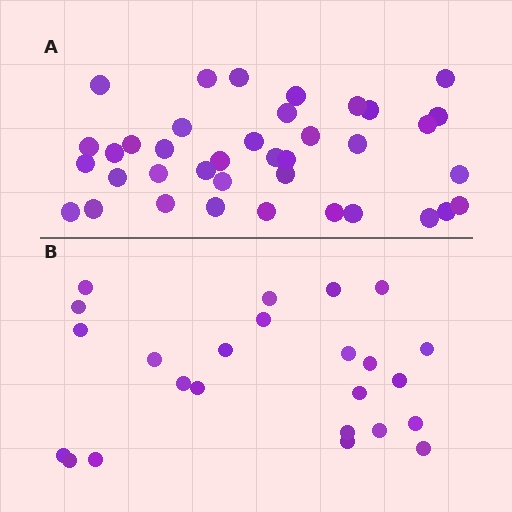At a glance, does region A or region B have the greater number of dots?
Region A (the top region) has more dots.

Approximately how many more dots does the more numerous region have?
Region A has approximately 15 more dots than region B.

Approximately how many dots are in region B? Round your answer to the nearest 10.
About 20 dots. (The exact count is 24, which rounds to 20.)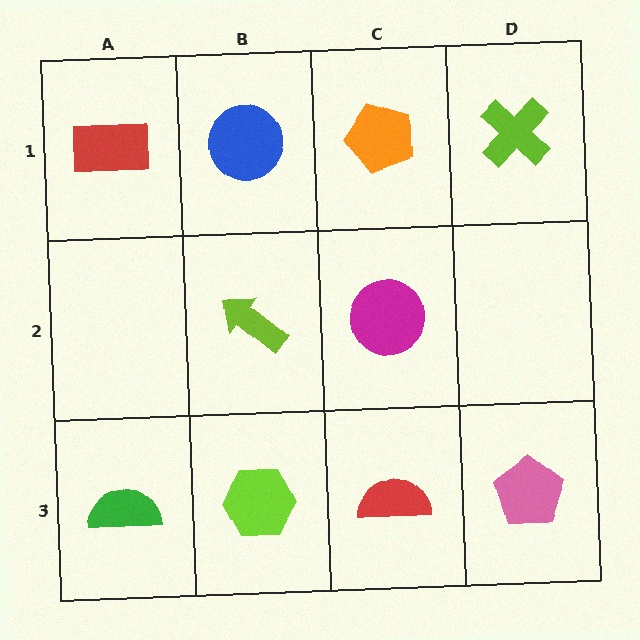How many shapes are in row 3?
4 shapes.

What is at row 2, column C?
A magenta circle.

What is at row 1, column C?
An orange pentagon.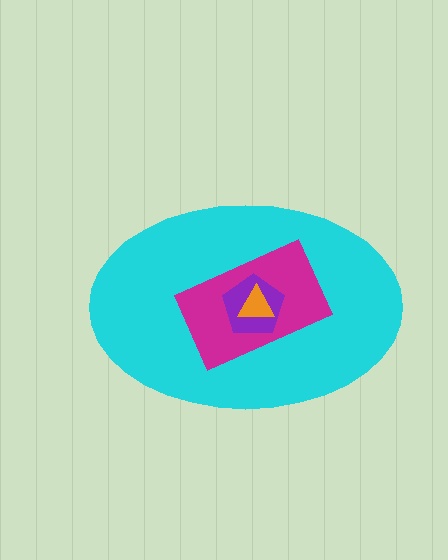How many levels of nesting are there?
4.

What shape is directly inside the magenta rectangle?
The purple pentagon.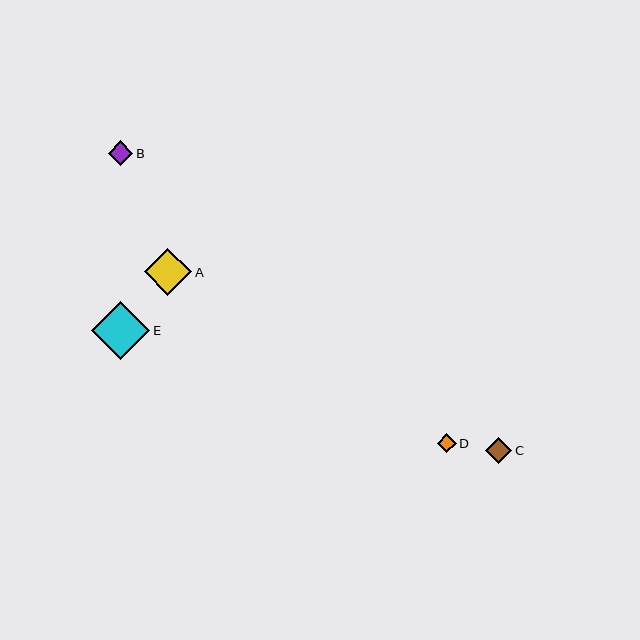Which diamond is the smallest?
Diamond D is the smallest with a size of approximately 19 pixels.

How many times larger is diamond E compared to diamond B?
Diamond E is approximately 2.3 times the size of diamond B.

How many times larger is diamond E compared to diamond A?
Diamond E is approximately 1.2 times the size of diamond A.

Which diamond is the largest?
Diamond E is the largest with a size of approximately 58 pixels.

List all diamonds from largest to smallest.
From largest to smallest: E, A, C, B, D.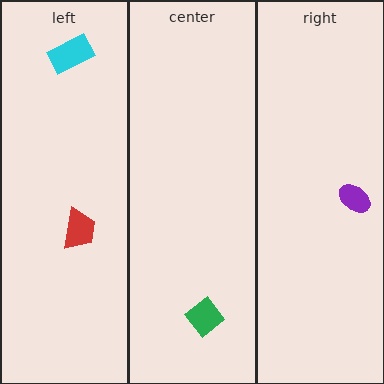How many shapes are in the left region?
2.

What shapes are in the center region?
The green diamond.